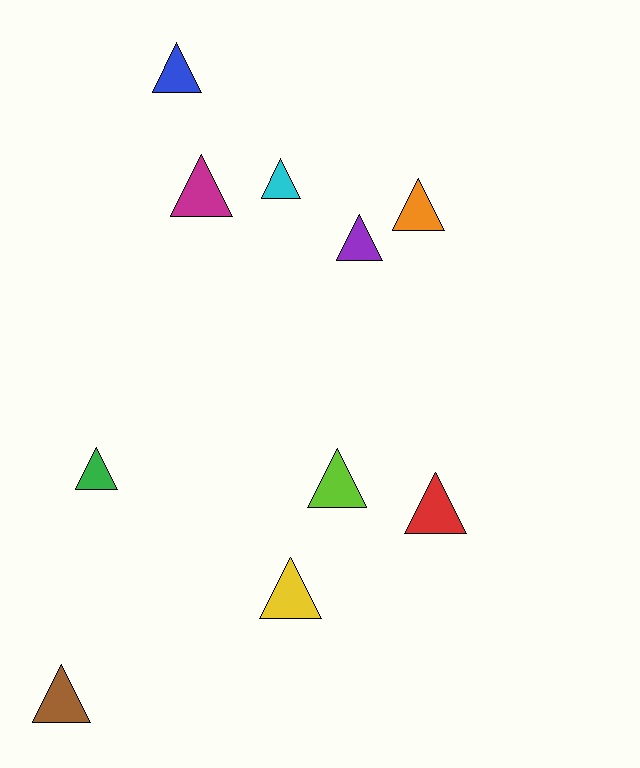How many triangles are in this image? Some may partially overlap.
There are 10 triangles.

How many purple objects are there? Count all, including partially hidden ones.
There is 1 purple object.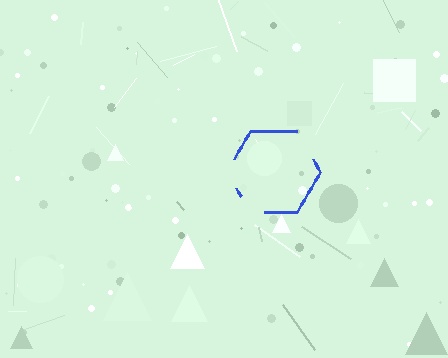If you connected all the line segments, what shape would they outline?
They would outline a hexagon.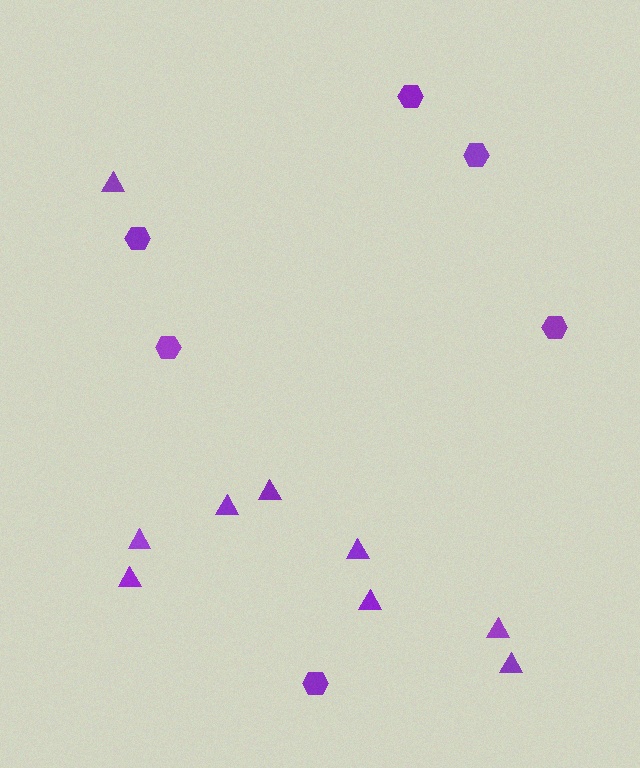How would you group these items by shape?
There are 2 groups: one group of hexagons (6) and one group of triangles (9).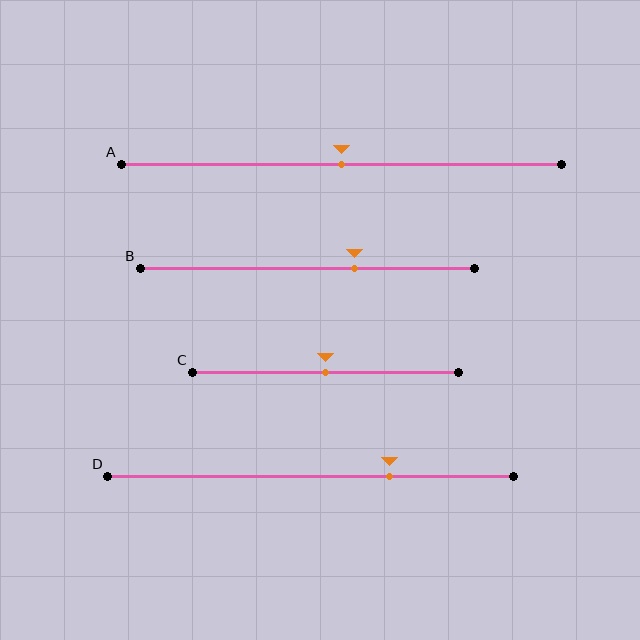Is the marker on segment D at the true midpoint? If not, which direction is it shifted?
No, the marker on segment D is shifted to the right by about 20% of the segment length.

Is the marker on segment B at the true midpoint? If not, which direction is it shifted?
No, the marker on segment B is shifted to the right by about 14% of the segment length.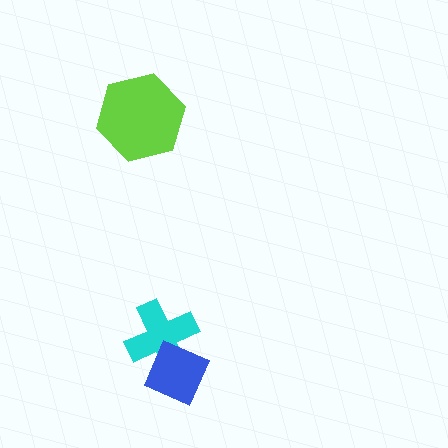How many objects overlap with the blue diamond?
1 object overlaps with the blue diamond.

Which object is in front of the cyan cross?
The blue diamond is in front of the cyan cross.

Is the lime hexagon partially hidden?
No, no other shape covers it.